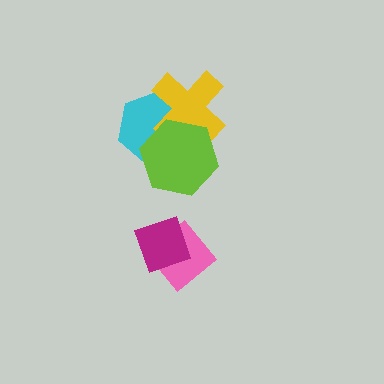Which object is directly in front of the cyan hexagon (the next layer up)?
The yellow cross is directly in front of the cyan hexagon.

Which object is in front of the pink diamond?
The magenta diamond is in front of the pink diamond.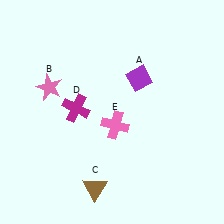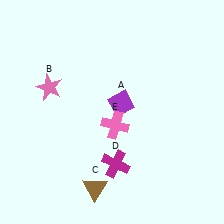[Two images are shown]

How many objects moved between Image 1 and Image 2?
2 objects moved between the two images.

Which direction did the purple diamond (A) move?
The purple diamond (A) moved down.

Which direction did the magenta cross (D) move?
The magenta cross (D) moved down.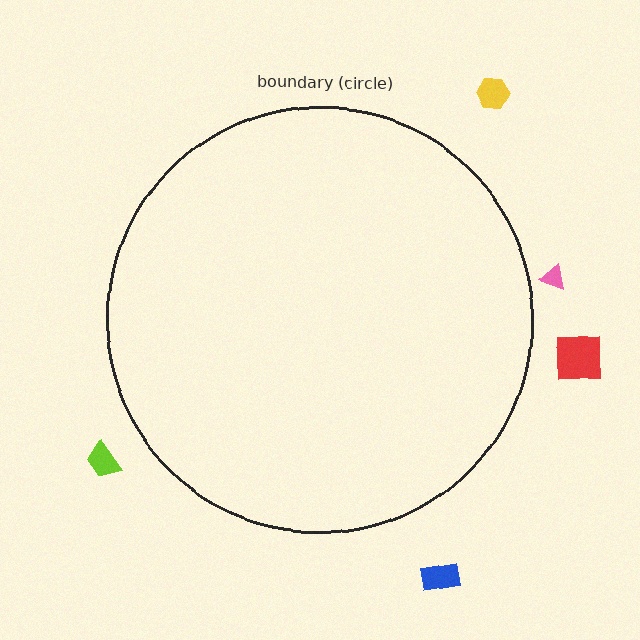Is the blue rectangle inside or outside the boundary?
Outside.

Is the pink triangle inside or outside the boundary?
Outside.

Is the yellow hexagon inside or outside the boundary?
Outside.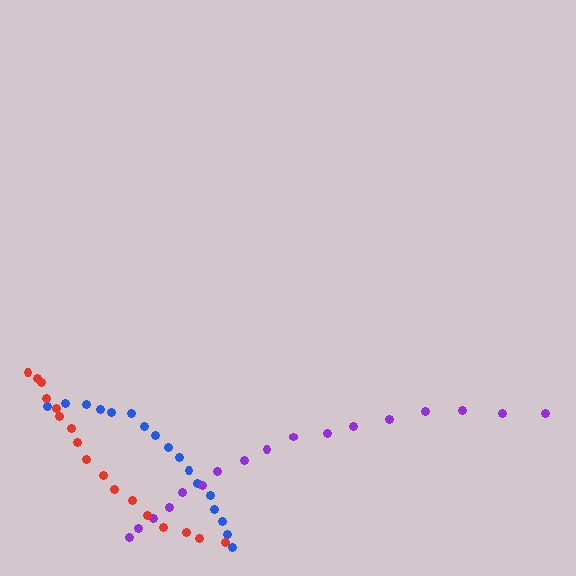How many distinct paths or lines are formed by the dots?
There are 3 distinct paths.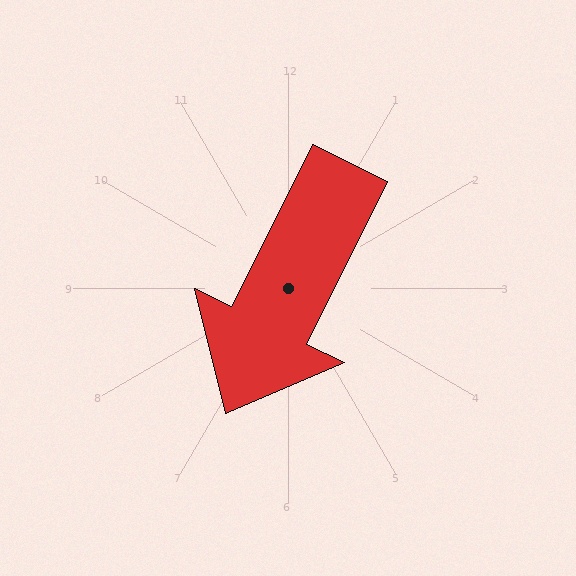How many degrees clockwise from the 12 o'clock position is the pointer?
Approximately 206 degrees.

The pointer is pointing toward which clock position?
Roughly 7 o'clock.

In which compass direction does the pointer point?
Southwest.